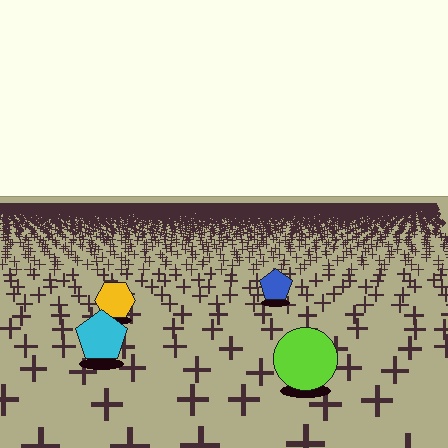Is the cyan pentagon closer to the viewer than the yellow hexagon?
Yes. The cyan pentagon is closer — you can tell from the texture gradient: the ground texture is coarser near it.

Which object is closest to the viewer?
The lime circle is closest. The texture marks near it are larger and more spread out.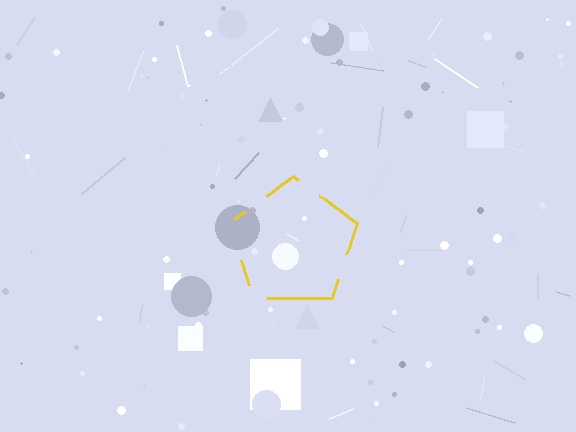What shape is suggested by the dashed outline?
The dashed outline suggests a pentagon.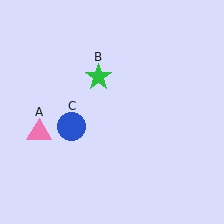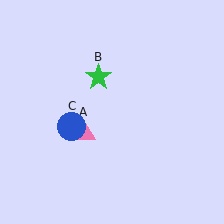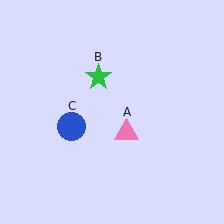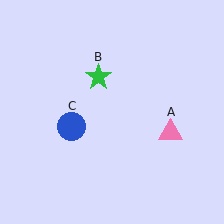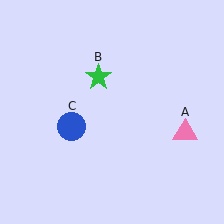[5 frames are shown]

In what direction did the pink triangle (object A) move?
The pink triangle (object A) moved right.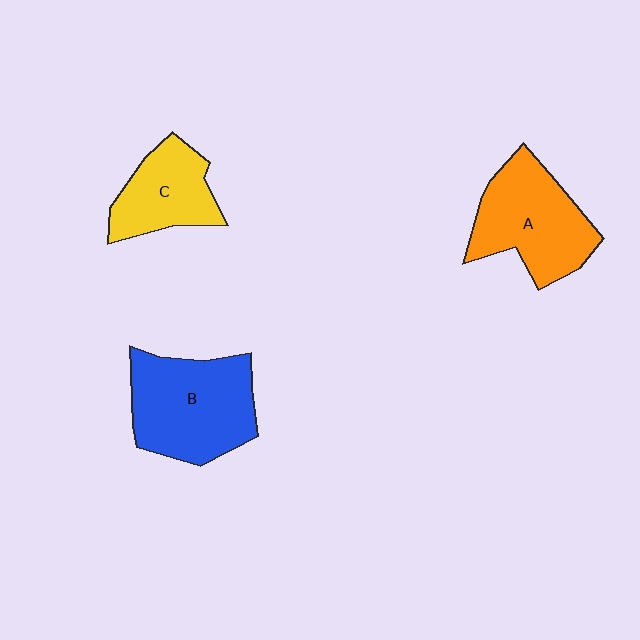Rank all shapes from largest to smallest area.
From largest to smallest: B (blue), A (orange), C (yellow).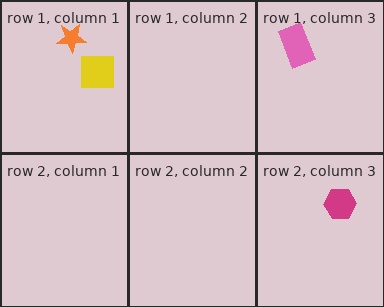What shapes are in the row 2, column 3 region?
The magenta hexagon.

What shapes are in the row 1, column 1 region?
The yellow square, the orange star.